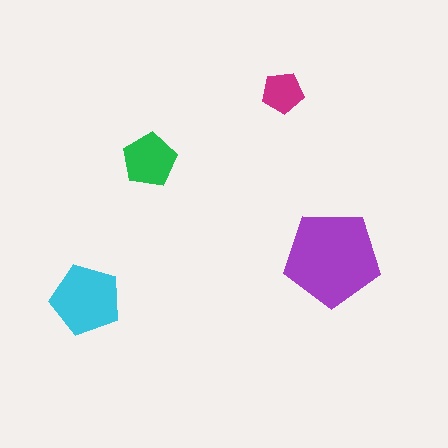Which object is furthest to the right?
The purple pentagon is rightmost.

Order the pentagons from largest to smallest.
the purple one, the cyan one, the green one, the magenta one.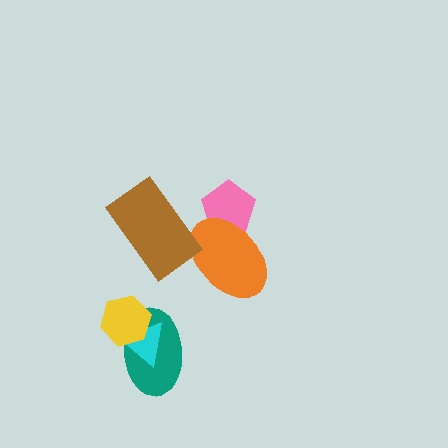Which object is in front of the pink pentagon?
The orange ellipse is in front of the pink pentagon.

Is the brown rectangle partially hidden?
No, no other shape covers it.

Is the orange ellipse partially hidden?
Yes, it is partially covered by another shape.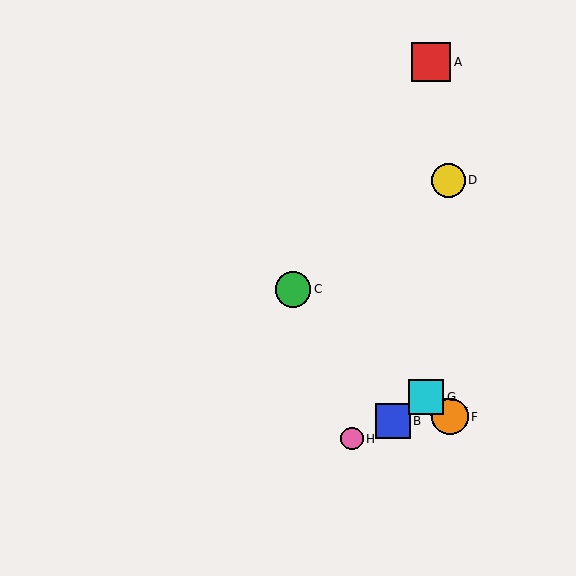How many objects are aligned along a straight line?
4 objects (C, E, F, G) are aligned along a straight line.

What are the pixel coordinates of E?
Object E is at (444, 412).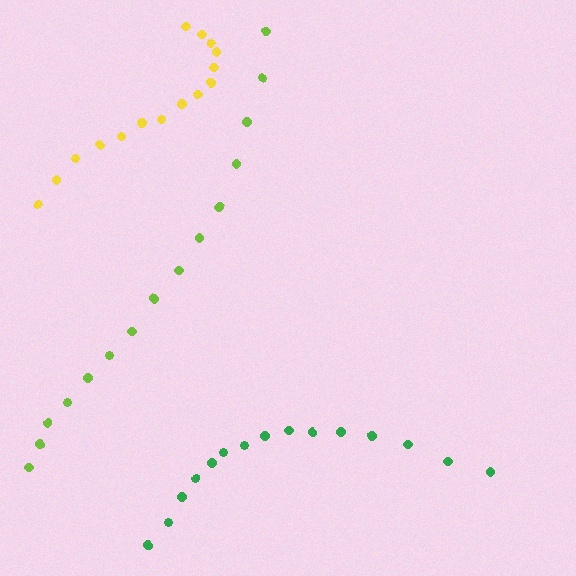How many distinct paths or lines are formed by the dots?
There are 3 distinct paths.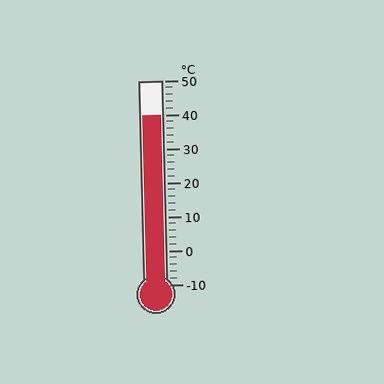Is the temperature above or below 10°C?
The temperature is above 10°C.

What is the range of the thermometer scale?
The thermometer scale ranges from -10°C to 50°C.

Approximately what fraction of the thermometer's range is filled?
The thermometer is filled to approximately 85% of its range.